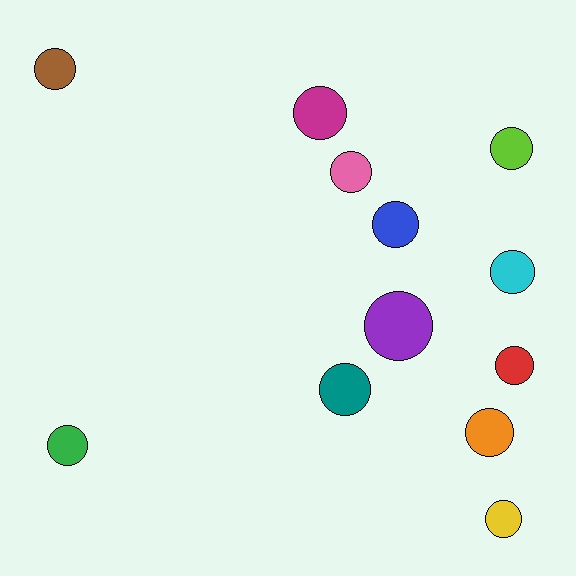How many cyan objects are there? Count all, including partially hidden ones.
There is 1 cyan object.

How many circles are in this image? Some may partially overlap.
There are 12 circles.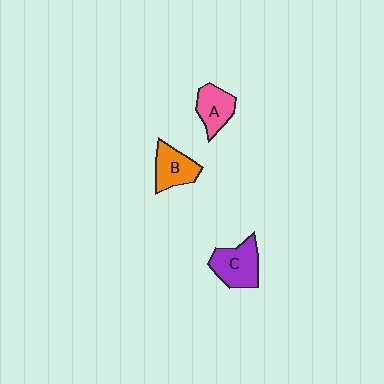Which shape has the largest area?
Shape C (purple).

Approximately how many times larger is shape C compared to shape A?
Approximately 1.2 times.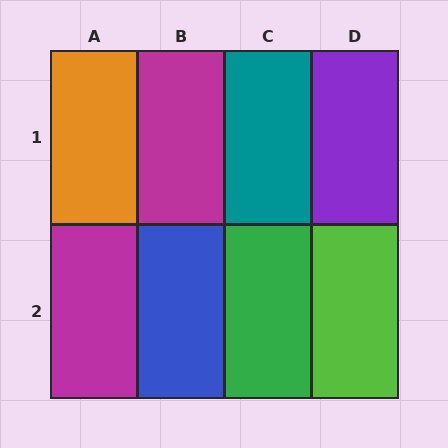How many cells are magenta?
2 cells are magenta.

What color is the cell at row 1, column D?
Purple.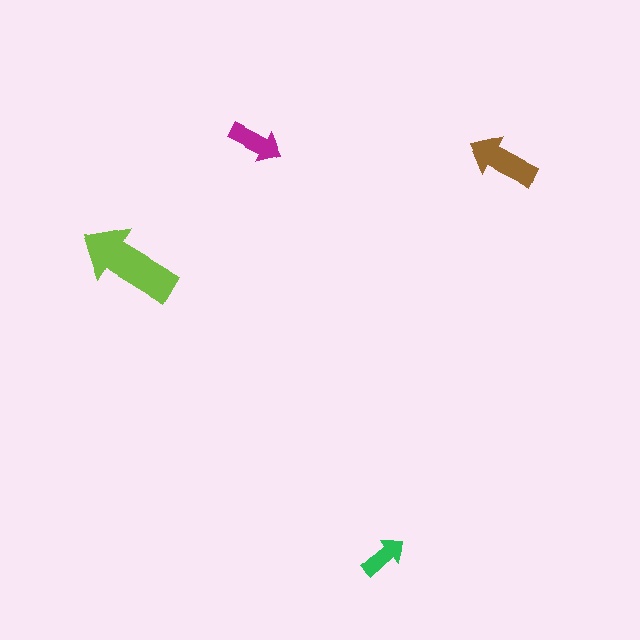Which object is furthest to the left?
The lime arrow is leftmost.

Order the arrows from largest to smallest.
the lime one, the brown one, the magenta one, the green one.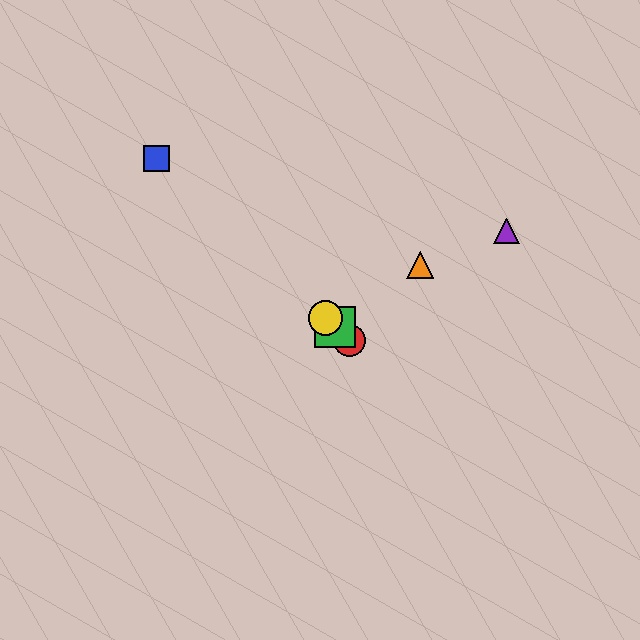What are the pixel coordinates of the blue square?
The blue square is at (156, 158).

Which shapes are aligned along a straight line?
The red circle, the blue square, the green square, the yellow circle are aligned along a straight line.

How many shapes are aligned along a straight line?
4 shapes (the red circle, the blue square, the green square, the yellow circle) are aligned along a straight line.